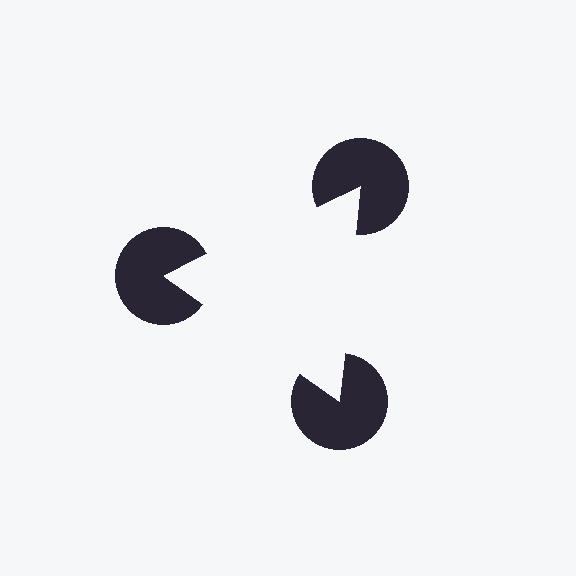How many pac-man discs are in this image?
There are 3 — one at each vertex of the illusory triangle.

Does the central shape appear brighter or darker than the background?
It typically appears slightly brighter than the background, even though no actual brightness change is drawn.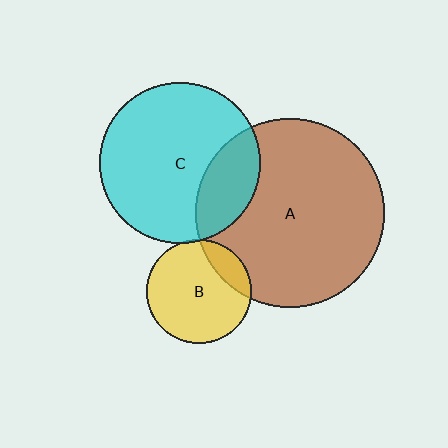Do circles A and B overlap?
Yes.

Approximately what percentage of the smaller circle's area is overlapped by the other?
Approximately 15%.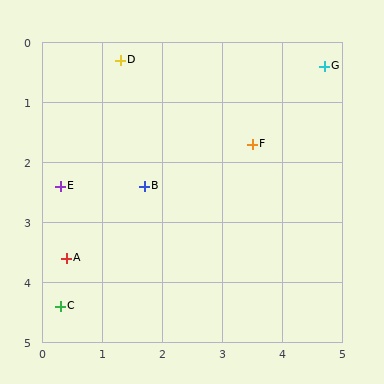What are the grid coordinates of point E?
Point E is at approximately (0.3, 2.4).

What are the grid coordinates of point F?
Point F is at approximately (3.5, 1.7).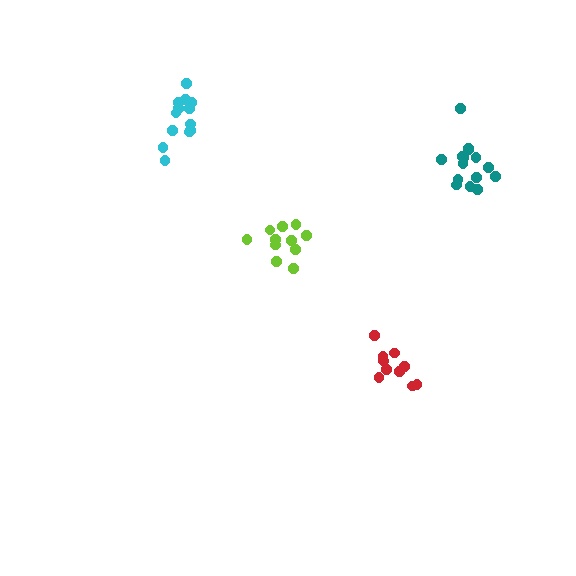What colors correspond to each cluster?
The clusters are colored: lime, red, teal, cyan.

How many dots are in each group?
Group 1: 11 dots, Group 2: 10 dots, Group 3: 15 dots, Group 4: 13 dots (49 total).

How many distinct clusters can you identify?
There are 4 distinct clusters.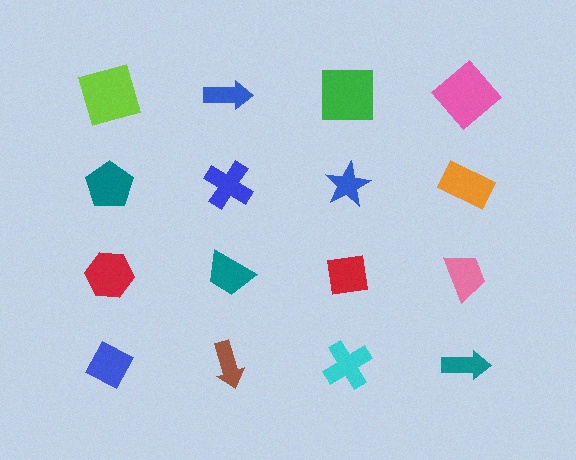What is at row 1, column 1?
A lime square.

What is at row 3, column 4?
A pink trapezoid.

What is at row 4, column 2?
A brown arrow.